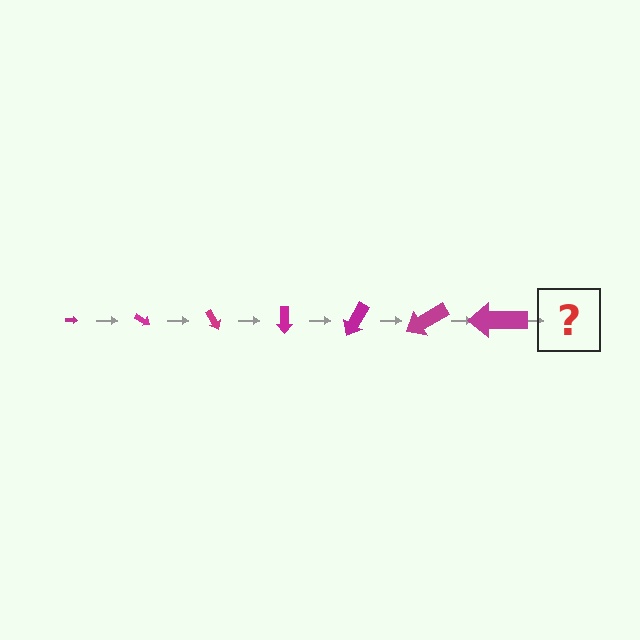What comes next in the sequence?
The next element should be an arrow, larger than the previous one and rotated 210 degrees from the start.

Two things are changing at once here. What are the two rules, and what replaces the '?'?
The two rules are that the arrow grows larger each step and it rotates 30 degrees each step. The '?' should be an arrow, larger than the previous one and rotated 210 degrees from the start.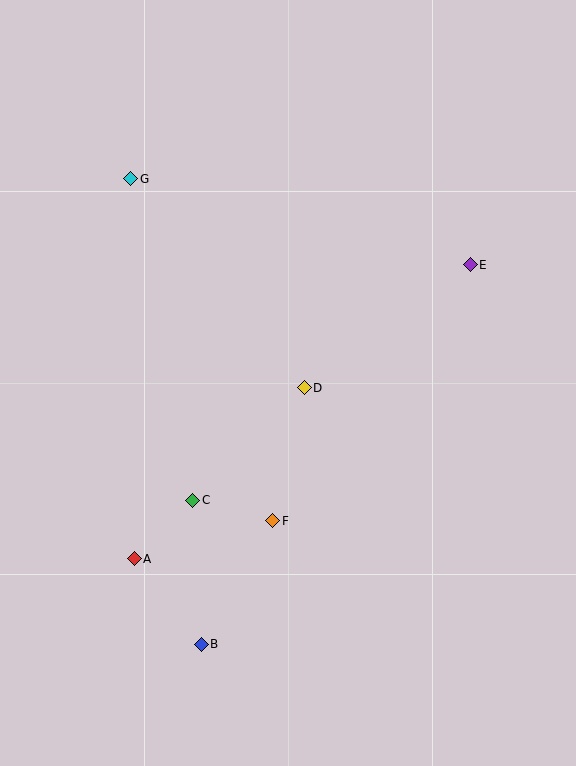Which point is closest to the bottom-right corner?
Point F is closest to the bottom-right corner.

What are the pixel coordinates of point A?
Point A is at (134, 559).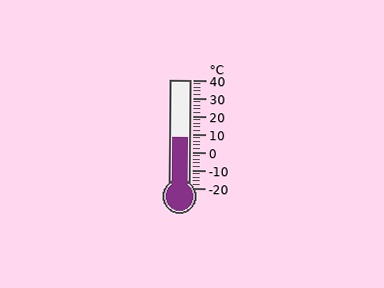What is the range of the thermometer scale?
The thermometer scale ranges from -20°C to 40°C.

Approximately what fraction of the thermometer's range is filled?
The thermometer is filled to approximately 45% of its range.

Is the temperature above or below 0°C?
The temperature is above 0°C.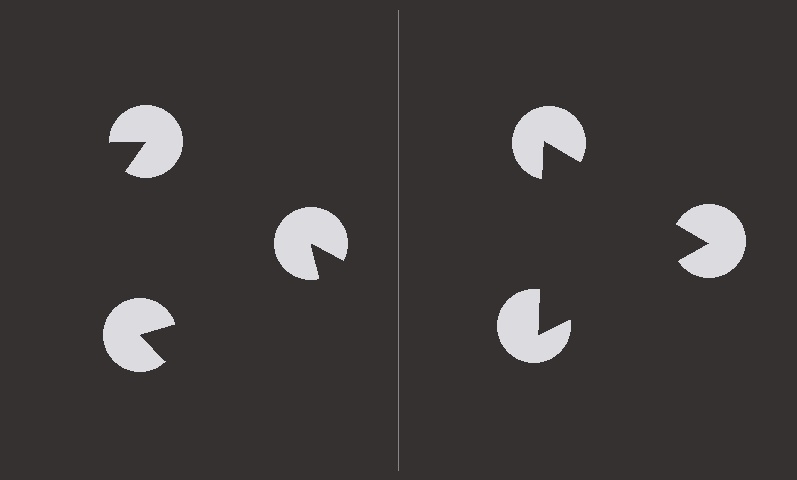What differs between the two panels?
The pac-man discs are positioned identically on both sides; only the wedge orientations differ. On the right they align to a triangle; on the left they are misaligned.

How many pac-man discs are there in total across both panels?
6 — 3 on each side.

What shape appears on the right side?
An illusory triangle.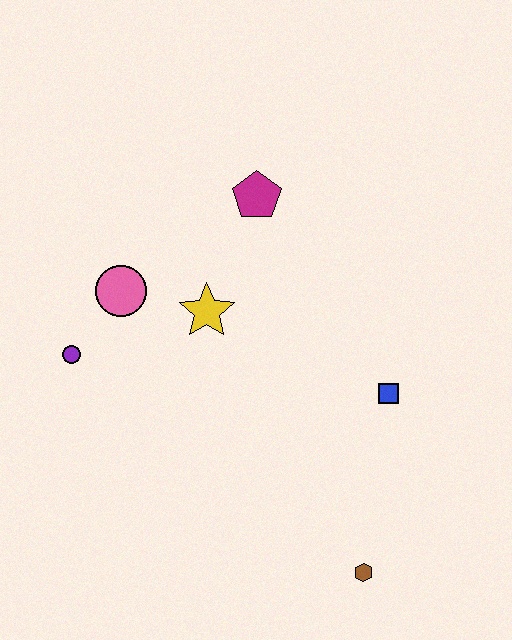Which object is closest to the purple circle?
The pink circle is closest to the purple circle.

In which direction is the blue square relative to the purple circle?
The blue square is to the right of the purple circle.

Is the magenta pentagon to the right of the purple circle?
Yes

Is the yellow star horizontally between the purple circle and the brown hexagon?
Yes